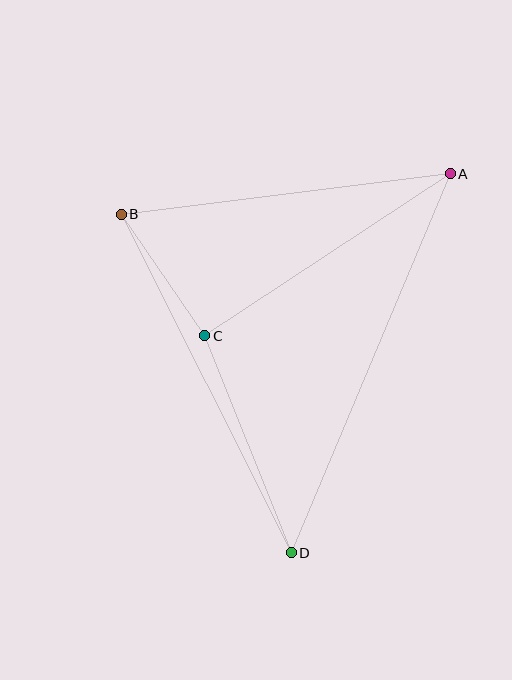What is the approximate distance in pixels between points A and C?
The distance between A and C is approximately 294 pixels.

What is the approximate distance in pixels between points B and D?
The distance between B and D is approximately 378 pixels.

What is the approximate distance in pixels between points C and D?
The distance between C and D is approximately 233 pixels.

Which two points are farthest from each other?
Points A and D are farthest from each other.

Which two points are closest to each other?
Points B and C are closest to each other.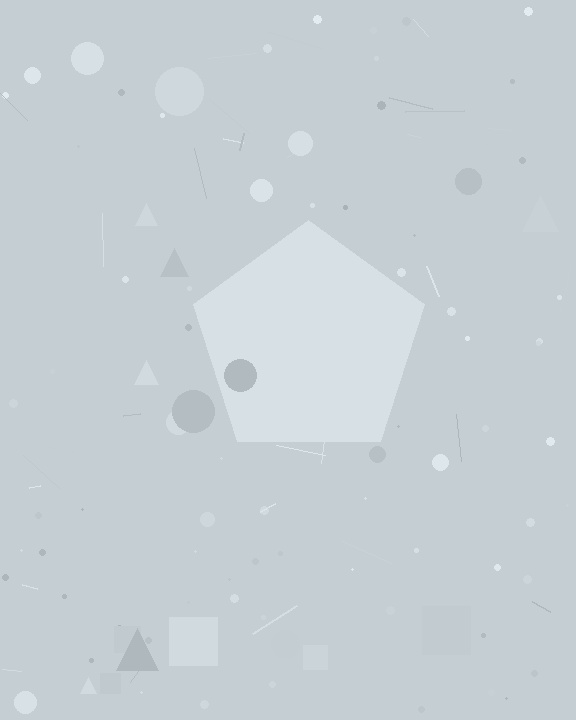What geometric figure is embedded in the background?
A pentagon is embedded in the background.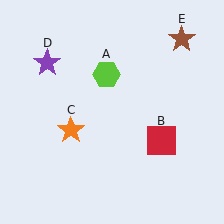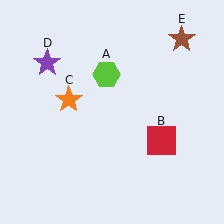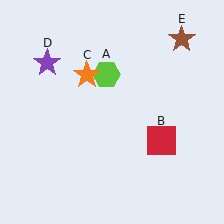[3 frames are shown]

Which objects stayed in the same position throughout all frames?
Lime hexagon (object A) and red square (object B) and purple star (object D) and brown star (object E) remained stationary.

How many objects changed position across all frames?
1 object changed position: orange star (object C).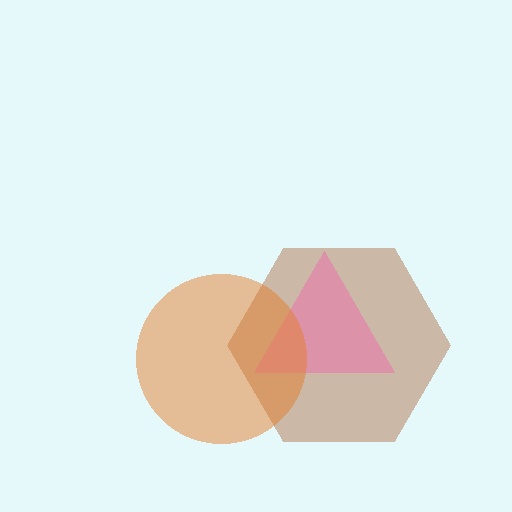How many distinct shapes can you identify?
There are 3 distinct shapes: a brown hexagon, a pink triangle, an orange circle.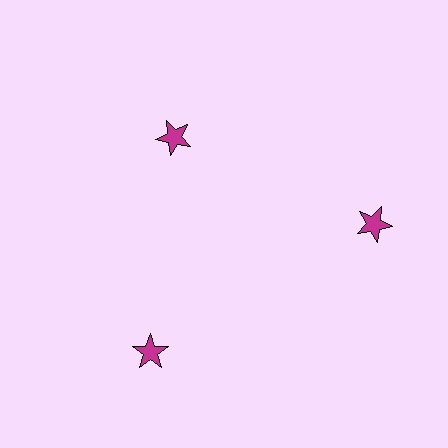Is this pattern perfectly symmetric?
No. The 3 magenta stars are arranged in a ring, but one element near the 11 o'clock position is pulled inward toward the center, breaking the 3-fold rotational symmetry.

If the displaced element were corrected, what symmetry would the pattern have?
It would have 3-fold rotational symmetry — the pattern would map onto itself every 120 degrees.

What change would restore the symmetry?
The symmetry would be restored by moving it outward, back onto the ring so that all 3 stars sit at equal angles and equal distance from the center.